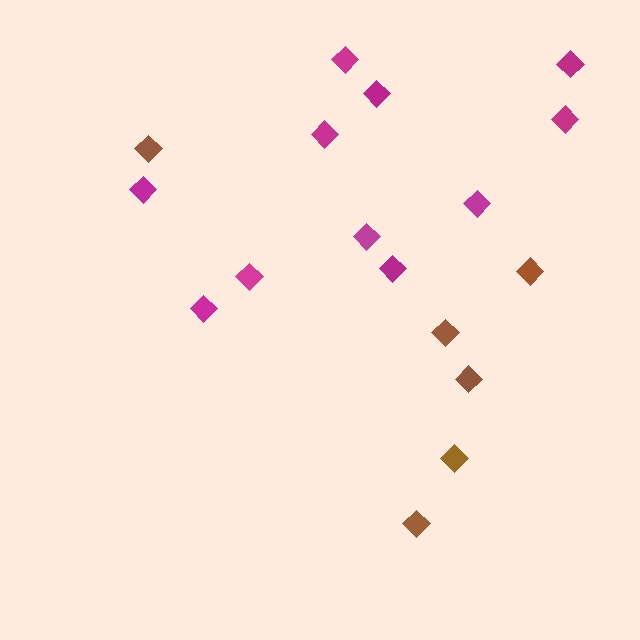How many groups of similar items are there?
There are 2 groups: one group of magenta diamonds (11) and one group of brown diamonds (6).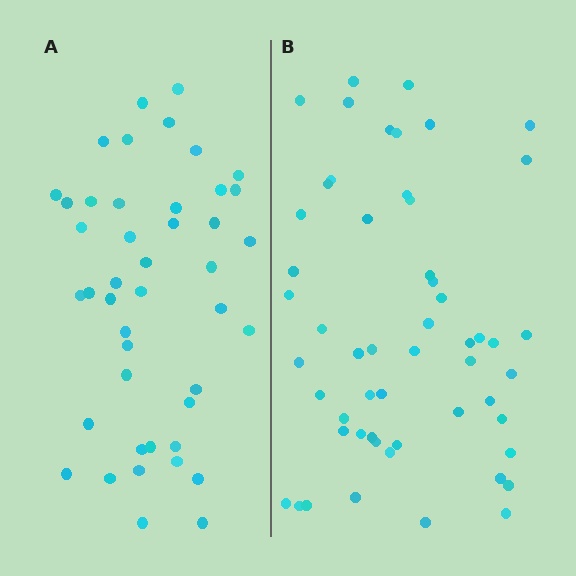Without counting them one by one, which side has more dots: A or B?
Region B (the right region) has more dots.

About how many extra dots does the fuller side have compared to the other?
Region B has roughly 10 or so more dots than region A.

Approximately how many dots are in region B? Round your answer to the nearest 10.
About 50 dots. (The exact count is 54, which rounds to 50.)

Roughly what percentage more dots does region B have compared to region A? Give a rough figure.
About 25% more.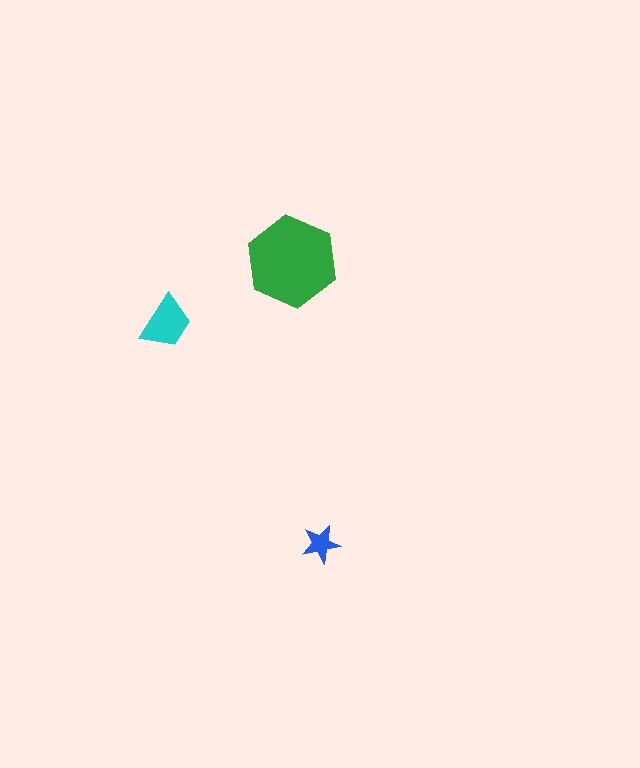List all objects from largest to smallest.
The green hexagon, the cyan trapezoid, the blue star.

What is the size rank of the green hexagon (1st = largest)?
1st.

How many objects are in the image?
There are 3 objects in the image.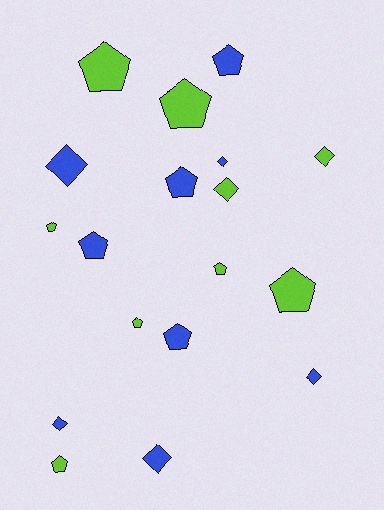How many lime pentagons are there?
There are 7 lime pentagons.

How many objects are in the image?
There are 18 objects.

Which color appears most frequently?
Blue, with 9 objects.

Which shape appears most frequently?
Pentagon, with 11 objects.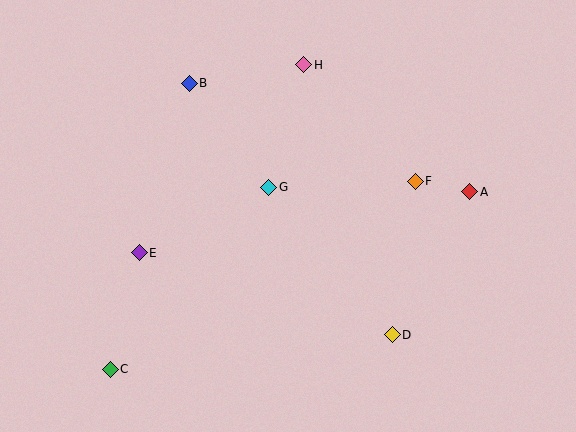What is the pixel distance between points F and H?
The distance between F and H is 161 pixels.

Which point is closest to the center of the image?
Point G at (269, 187) is closest to the center.